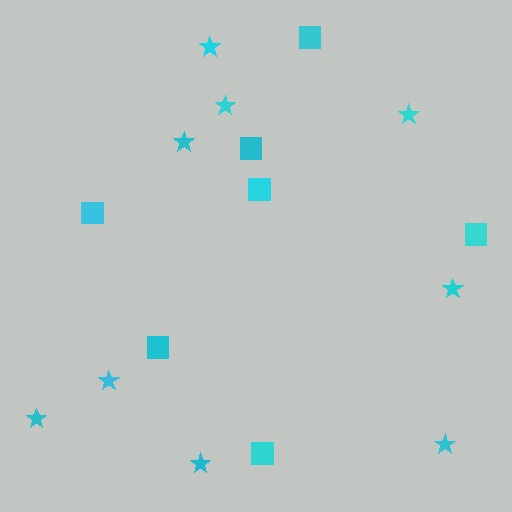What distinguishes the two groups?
There are 2 groups: one group of squares (7) and one group of stars (9).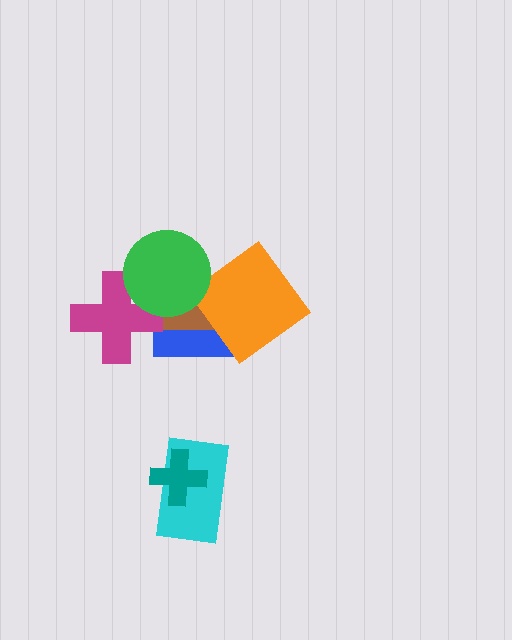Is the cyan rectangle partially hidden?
Yes, it is partially covered by another shape.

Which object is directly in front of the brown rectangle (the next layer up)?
The orange diamond is directly in front of the brown rectangle.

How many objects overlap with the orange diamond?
2 objects overlap with the orange diamond.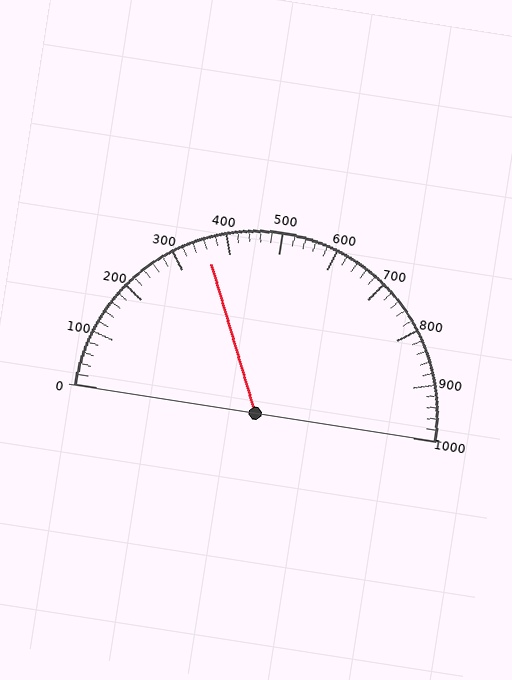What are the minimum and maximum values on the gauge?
The gauge ranges from 0 to 1000.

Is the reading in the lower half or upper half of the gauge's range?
The reading is in the lower half of the range (0 to 1000).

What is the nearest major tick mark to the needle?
The nearest major tick mark is 400.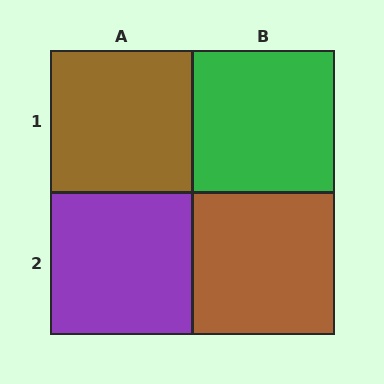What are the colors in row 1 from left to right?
Brown, green.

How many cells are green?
1 cell is green.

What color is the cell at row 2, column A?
Purple.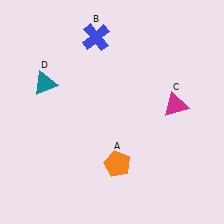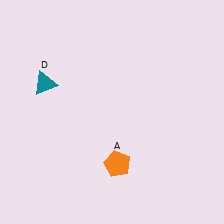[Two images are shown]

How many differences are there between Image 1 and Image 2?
There are 2 differences between the two images.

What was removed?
The blue cross (B), the magenta triangle (C) were removed in Image 2.